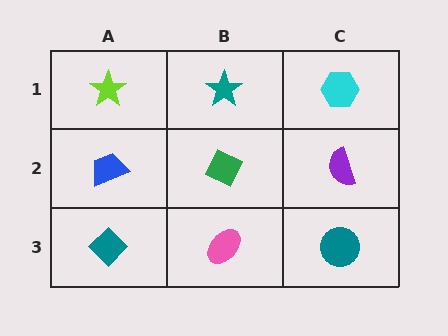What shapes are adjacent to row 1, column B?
A green diamond (row 2, column B), a lime star (row 1, column A), a cyan hexagon (row 1, column C).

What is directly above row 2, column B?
A teal star.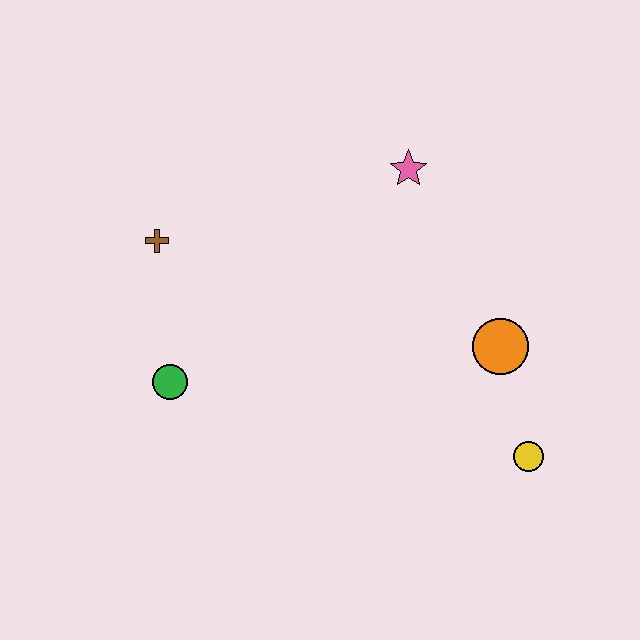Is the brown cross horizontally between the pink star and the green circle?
No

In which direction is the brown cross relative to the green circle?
The brown cross is above the green circle.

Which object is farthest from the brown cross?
The yellow circle is farthest from the brown cross.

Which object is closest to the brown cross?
The green circle is closest to the brown cross.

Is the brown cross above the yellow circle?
Yes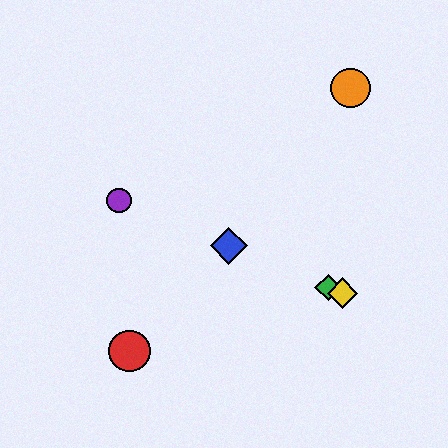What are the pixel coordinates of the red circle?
The red circle is at (130, 351).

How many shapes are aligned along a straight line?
4 shapes (the blue diamond, the green diamond, the yellow diamond, the purple circle) are aligned along a straight line.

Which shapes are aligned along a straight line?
The blue diamond, the green diamond, the yellow diamond, the purple circle are aligned along a straight line.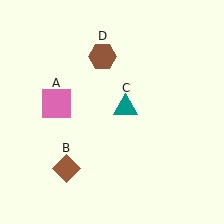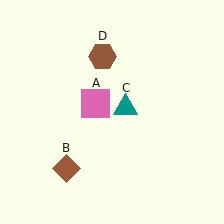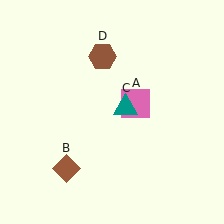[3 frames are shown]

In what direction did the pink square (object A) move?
The pink square (object A) moved right.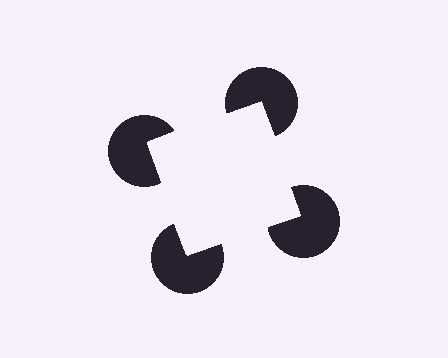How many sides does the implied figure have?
4 sides.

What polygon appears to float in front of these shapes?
An illusory square — its edges are inferred from the aligned wedge cuts in the pac-man discs, not physically drawn.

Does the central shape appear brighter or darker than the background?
It typically appears slightly brighter than the background, even though no actual brightness change is drawn.